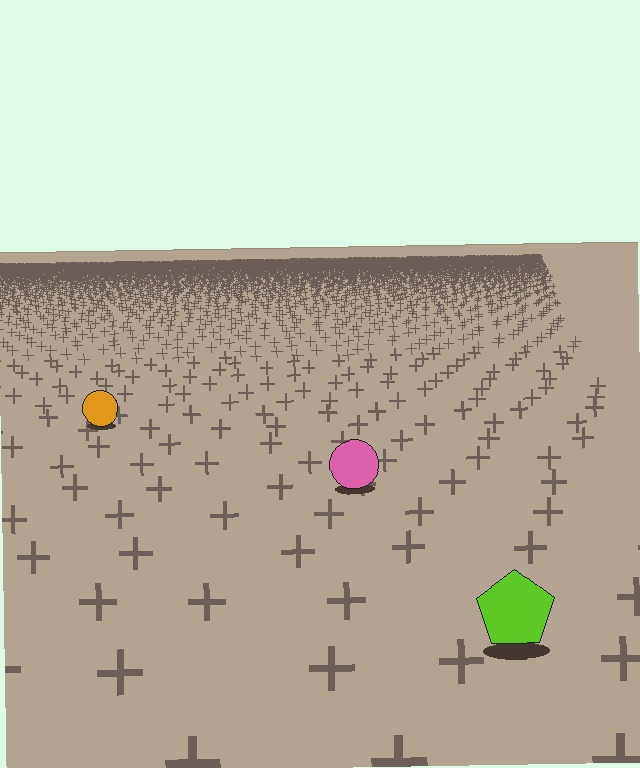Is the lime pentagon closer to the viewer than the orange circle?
Yes. The lime pentagon is closer — you can tell from the texture gradient: the ground texture is coarser near it.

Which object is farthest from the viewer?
The orange circle is farthest from the viewer. It appears smaller and the ground texture around it is denser.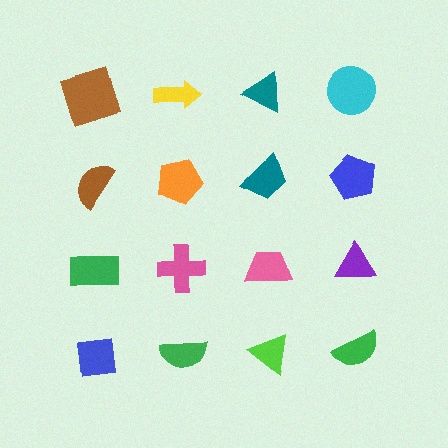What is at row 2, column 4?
A blue pentagon.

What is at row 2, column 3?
A teal trapezoid.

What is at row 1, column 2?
A yellow arrow.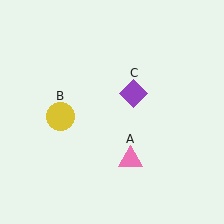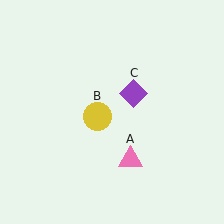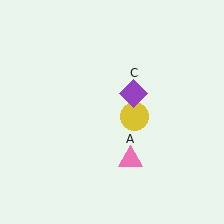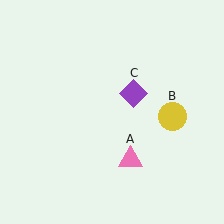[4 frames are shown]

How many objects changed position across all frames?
1 object changed position: yellow circle (object B).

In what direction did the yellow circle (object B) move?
The yellow circle (object B) moved right.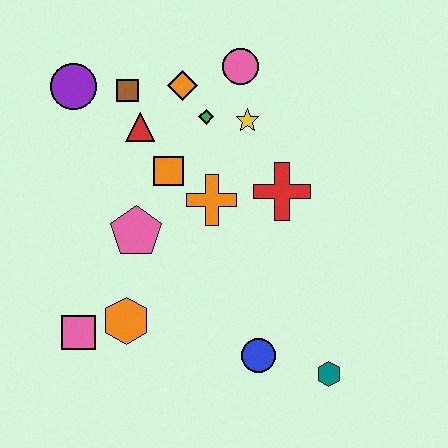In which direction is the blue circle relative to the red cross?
The blue circle is below the red cross.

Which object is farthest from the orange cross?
The teal hexagon is farthest from the orange cross.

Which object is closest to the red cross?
The orange cross is closest to the red cross.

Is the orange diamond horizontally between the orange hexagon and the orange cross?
Yes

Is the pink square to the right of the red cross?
No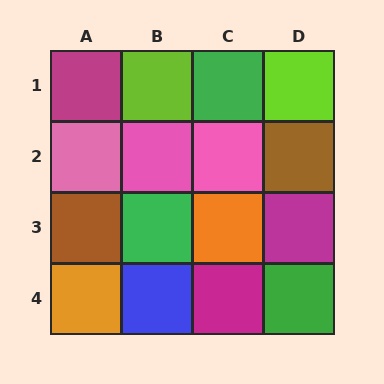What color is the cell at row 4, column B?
Blue.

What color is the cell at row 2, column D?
Brown.